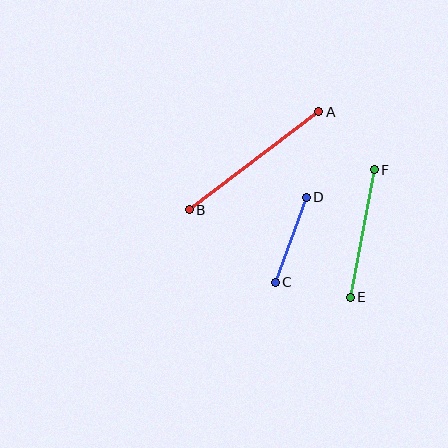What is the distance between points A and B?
The distance is approximately 162 pixels.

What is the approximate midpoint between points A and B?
The midpoint is at approximately (254, 161) pixels.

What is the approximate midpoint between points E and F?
The midpoint is at approximately (362, 233) pixels.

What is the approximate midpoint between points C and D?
The midpoint is at approximately (291, 240) pixels.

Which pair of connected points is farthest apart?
Points A and B are farthest apart.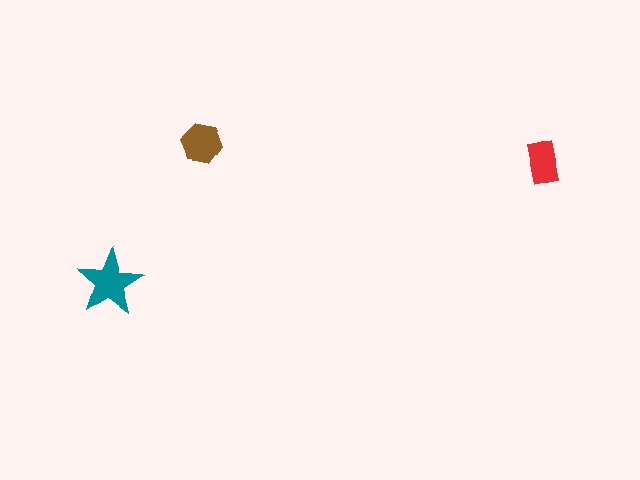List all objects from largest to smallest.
The teal star, the brown hexagon, the red rectangle.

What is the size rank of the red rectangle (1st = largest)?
3rd.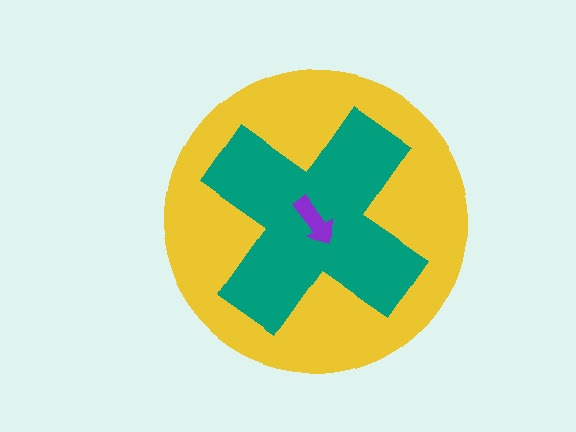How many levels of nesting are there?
3.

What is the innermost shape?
The purple arrow.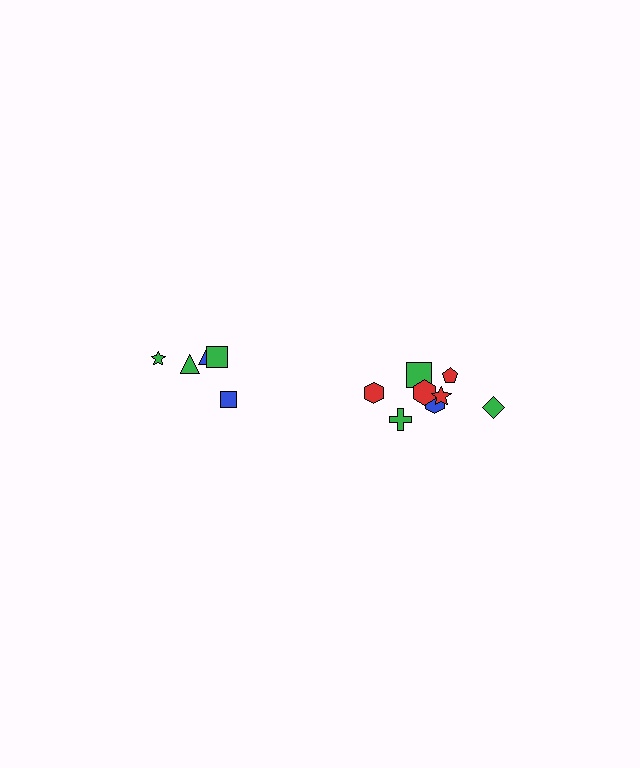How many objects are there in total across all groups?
There are 13 objects.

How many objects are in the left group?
There are 5 objects.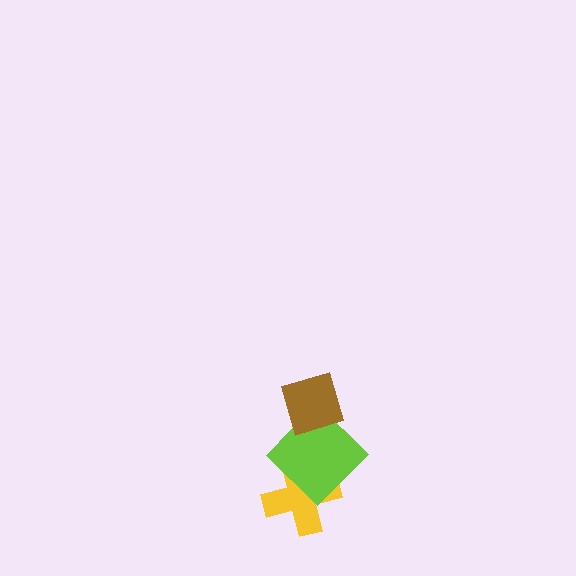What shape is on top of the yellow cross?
The lime diamond is on top of the yellow cross.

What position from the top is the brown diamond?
The brown diamond is 1st from the top.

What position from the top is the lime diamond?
The lime diamond is 2nd from the top.